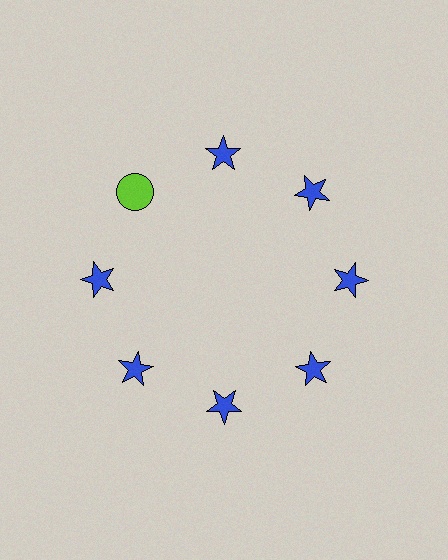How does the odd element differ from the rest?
It differs in both color (lime instead of blue) and shape (circle instead of star).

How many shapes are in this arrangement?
There are 8 shapes arranged in a ring pattern.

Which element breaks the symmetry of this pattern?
The lime circle at roughly the 10 o'clock position breaks the symmetry. All other shapes are blue stars.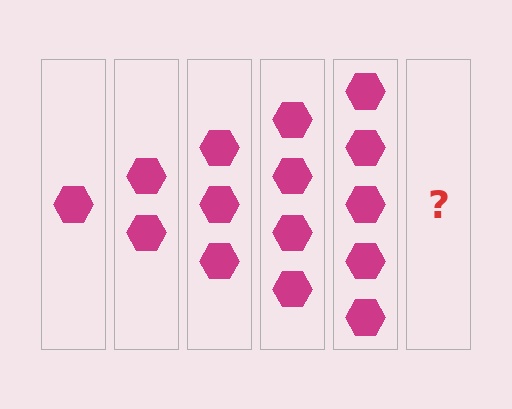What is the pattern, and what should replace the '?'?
The pattern is that each step adds one more hexagon. The '?' should be 6 hexagons.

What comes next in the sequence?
The next element should be 6 hexagons.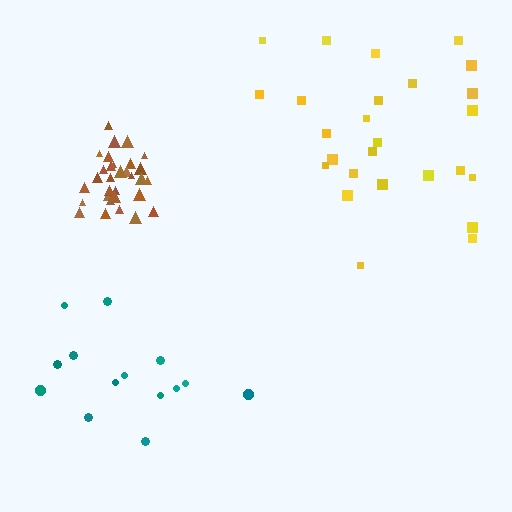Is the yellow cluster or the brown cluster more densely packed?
Brown.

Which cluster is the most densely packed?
Brown.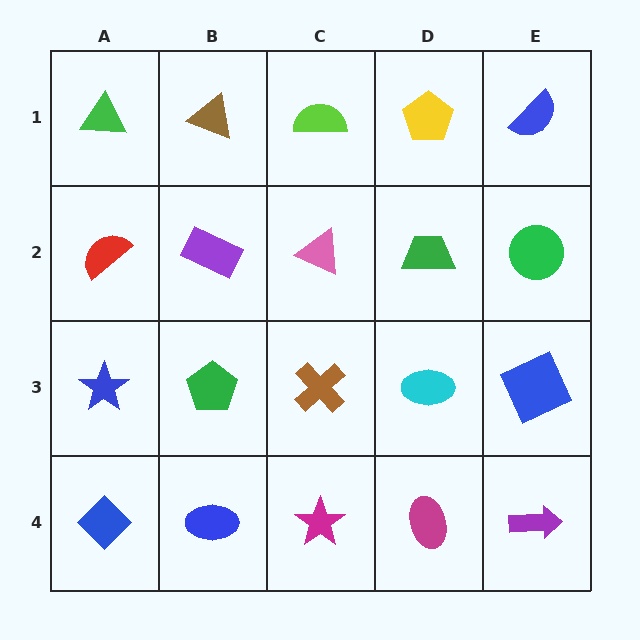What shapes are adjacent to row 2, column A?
A green triangle (row 1, column A), a blue star (row 3, column A), a purple rectangle (row 2, column B).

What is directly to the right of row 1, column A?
A brown triangle.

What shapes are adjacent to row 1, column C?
A pink triangle (row 2, column C), a brown triangle (row 1, column B), a yellow pentagon (row 1, column D).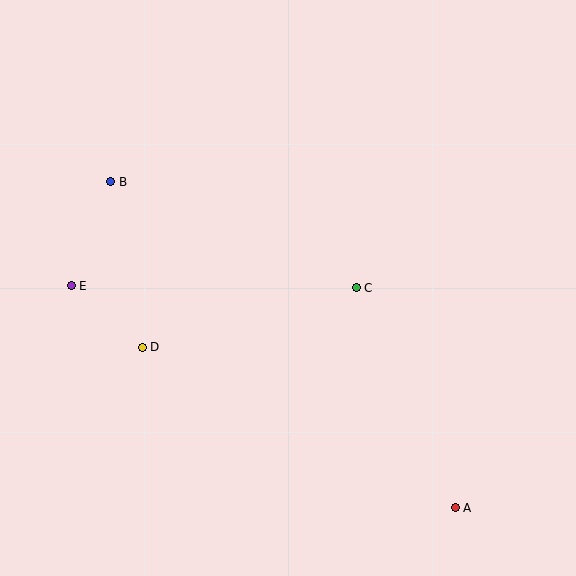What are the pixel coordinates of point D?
Point D is at (142, 347).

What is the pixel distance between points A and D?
The distance between A and D is 352 pixels.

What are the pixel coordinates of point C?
Point C is at (356, 288).